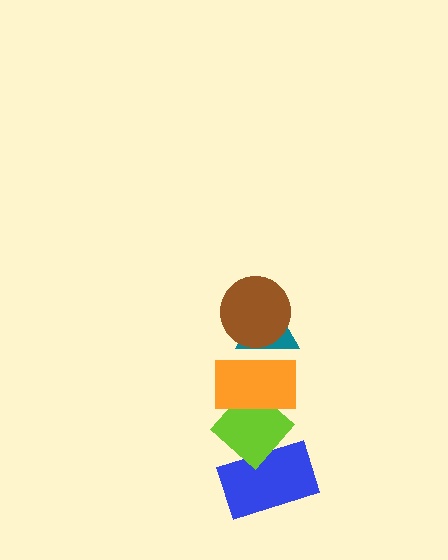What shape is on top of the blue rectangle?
The lime diamond is on top of the blue rectangle.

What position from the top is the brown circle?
The brown circle is 1st from the top.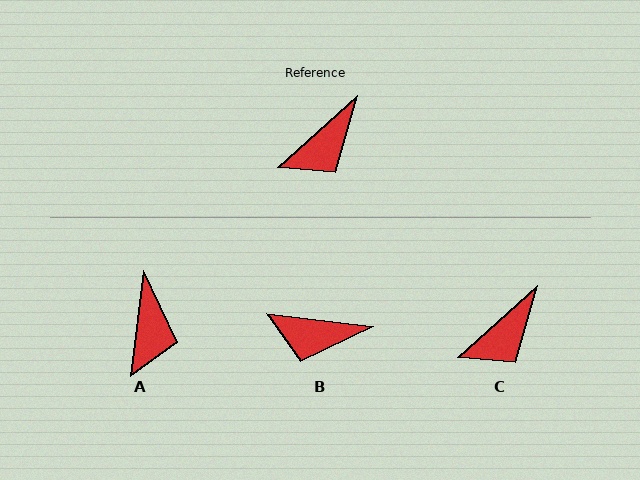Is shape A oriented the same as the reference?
No, it is off by about 41 degrees.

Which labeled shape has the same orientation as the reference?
C.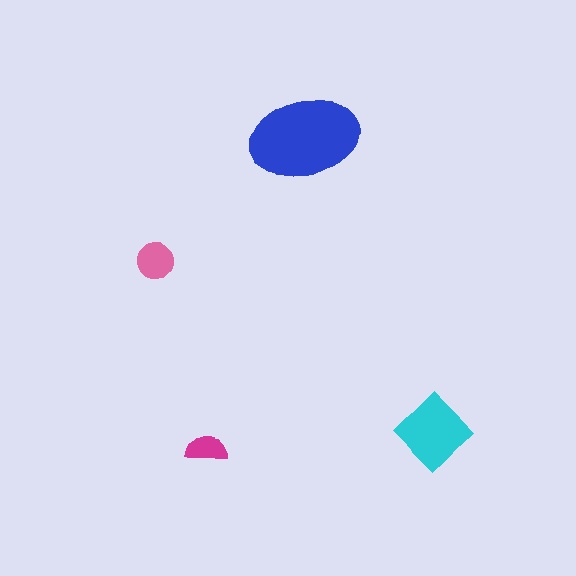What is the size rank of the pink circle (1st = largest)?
3rd.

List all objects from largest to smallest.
The blue ellipse, the cyan diamond, the pink circle, the magenta semicircle.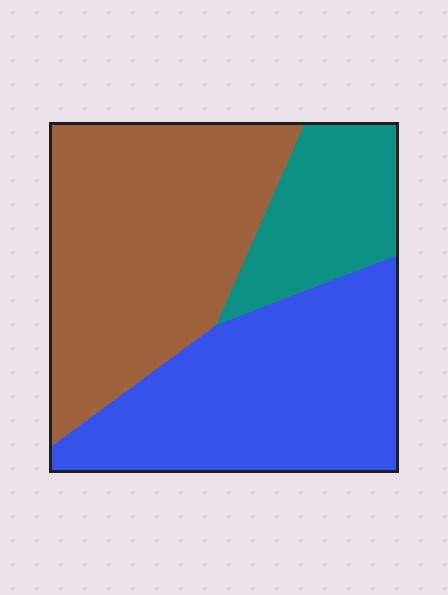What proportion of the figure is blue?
Blue takes up between a third and a half of the figure.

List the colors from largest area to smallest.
From largest to smallest: brown, blue, teal.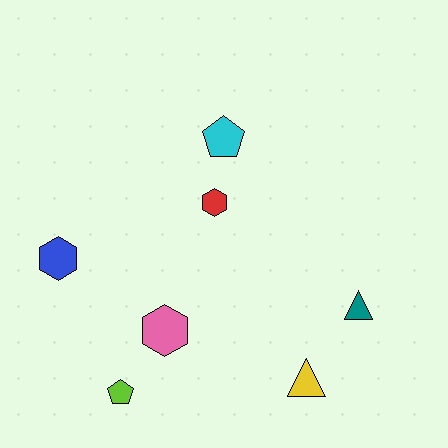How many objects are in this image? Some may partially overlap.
There are 7 objects.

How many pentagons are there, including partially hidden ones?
There are 2 pentagons.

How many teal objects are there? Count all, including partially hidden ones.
There is 1 teal object.